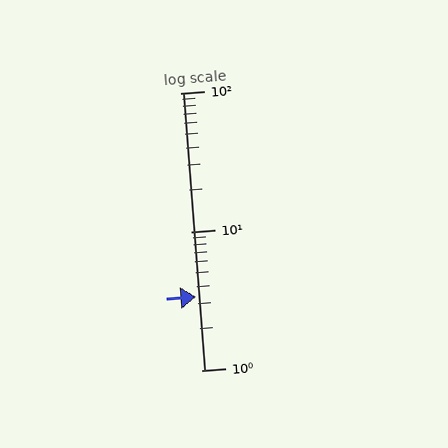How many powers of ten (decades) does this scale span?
The scale spans 2 decades, from 1 to 100.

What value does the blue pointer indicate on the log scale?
The pointer indicates approximately 3.4.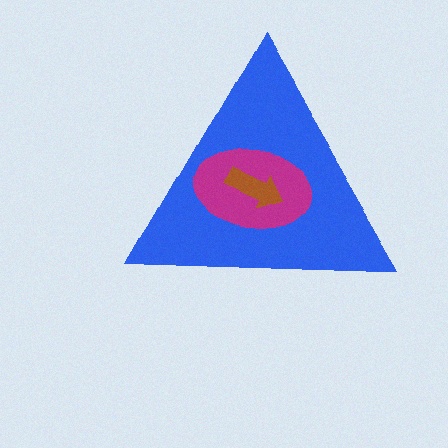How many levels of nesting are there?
3.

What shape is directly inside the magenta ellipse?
The brown arrow.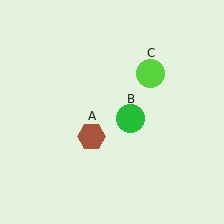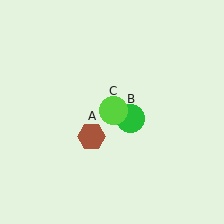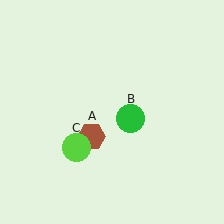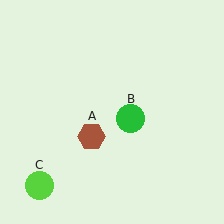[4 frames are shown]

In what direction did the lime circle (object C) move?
The lime circle (object C) moved down and to the left.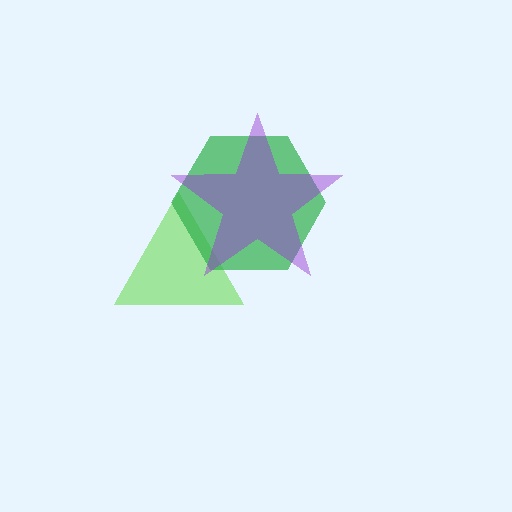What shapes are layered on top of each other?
The layered shapes are: a lime triangle, a green hexagon, a purple star.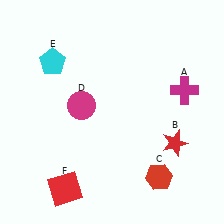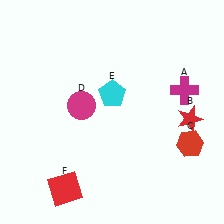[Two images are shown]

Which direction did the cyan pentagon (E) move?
The cyan pentagon (E) moved right.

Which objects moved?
The objects that moved are: the red star (B), the red hexagon (C), the cyan pentagon (E).